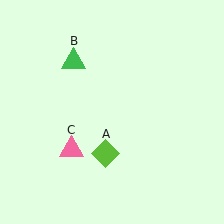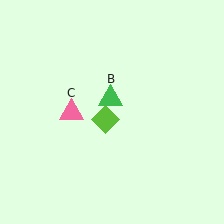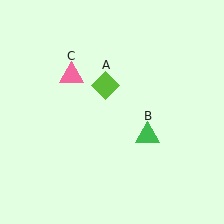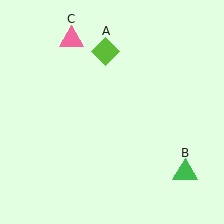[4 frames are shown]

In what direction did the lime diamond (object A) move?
The lime diamond (object A) moved up.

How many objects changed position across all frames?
3 objects changed position: lime diamond (object A), green triangle (object B), pink triangle (object C).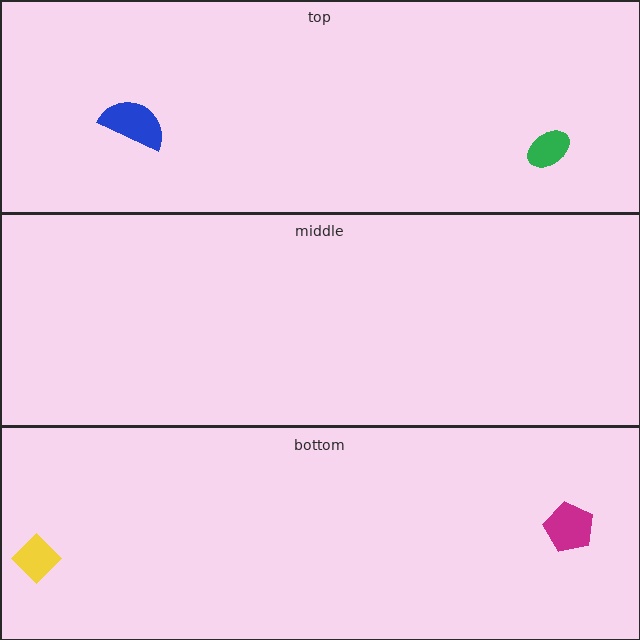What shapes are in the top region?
The blue semicircle, the green ellipse.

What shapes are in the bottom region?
The yellow diamond, the magenta pentagon.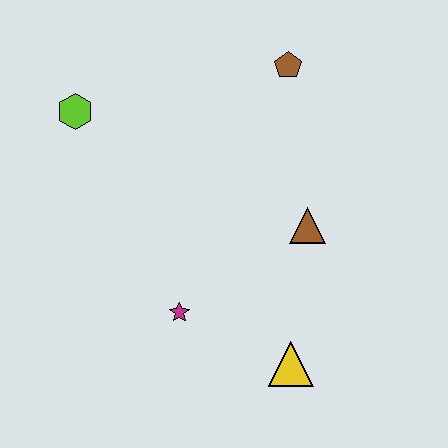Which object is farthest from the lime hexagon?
The yellow triangle is farthest from the lime hexagon.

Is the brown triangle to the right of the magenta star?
Yes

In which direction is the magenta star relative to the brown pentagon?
The magenta star is below the brown pentagon.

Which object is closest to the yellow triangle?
The magenta star is closest to the yellow triangle.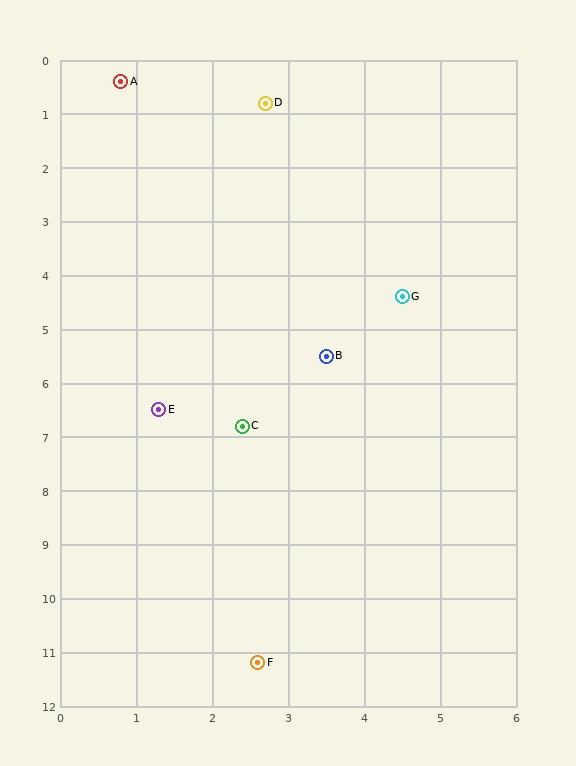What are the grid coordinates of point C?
Point C is at approximately (2.4, 6.8).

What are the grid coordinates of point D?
Point D is at approximately (2.7, 0.8).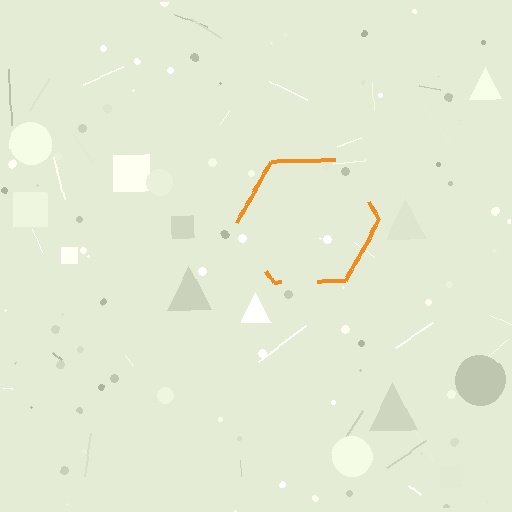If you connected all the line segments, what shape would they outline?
They would outline a hexagon.